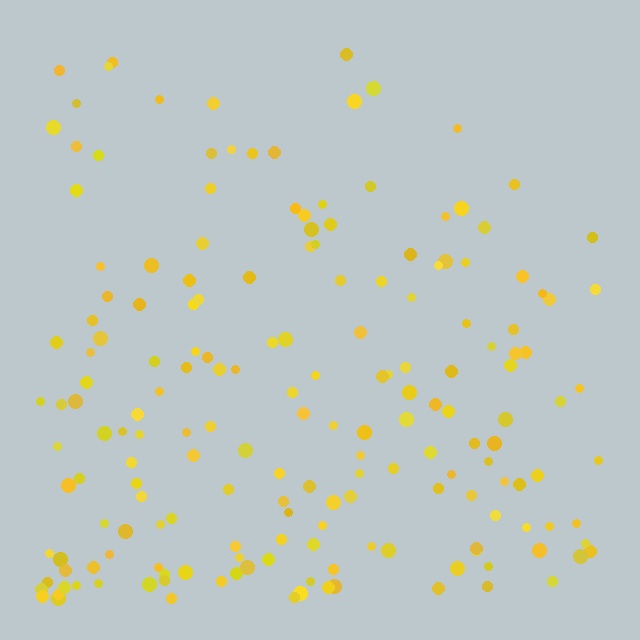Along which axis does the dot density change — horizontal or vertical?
Vertical.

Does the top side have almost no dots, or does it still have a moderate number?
Still a moderate number, just noticeably fewer than the bottom.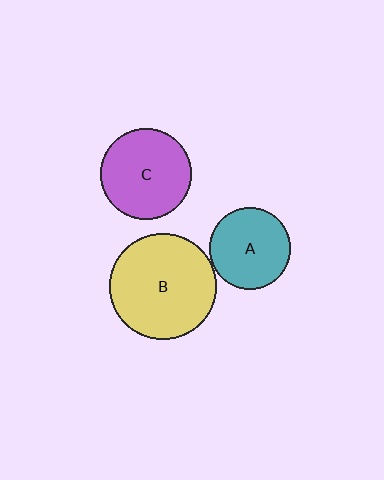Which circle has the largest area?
Circle B (yellow).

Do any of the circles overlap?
No, none of the circles overlap.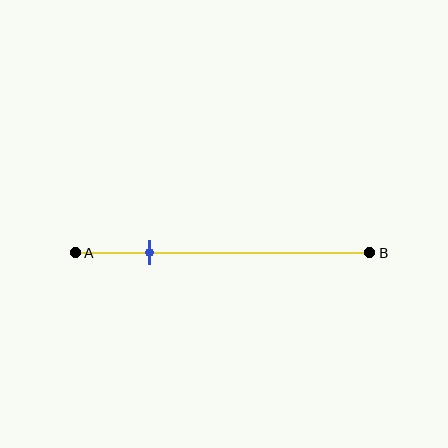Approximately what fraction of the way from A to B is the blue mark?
The blue mark is approximately 25% of the way from A to B.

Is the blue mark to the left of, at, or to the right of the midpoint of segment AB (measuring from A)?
The blue mark is to the left of the midpoint of segment AB.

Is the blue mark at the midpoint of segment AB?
No, the mark is at about 25% from A, not at the 50% midpoint.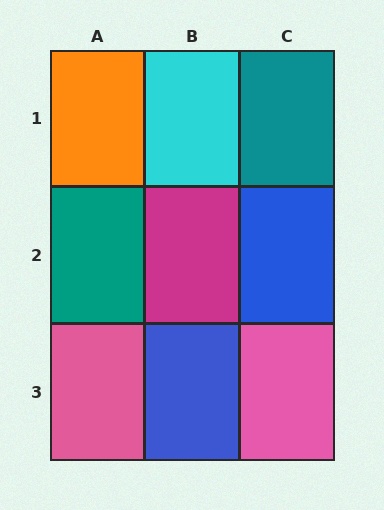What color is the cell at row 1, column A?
Orange.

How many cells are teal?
2 cells are teal.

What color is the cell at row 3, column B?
Blue.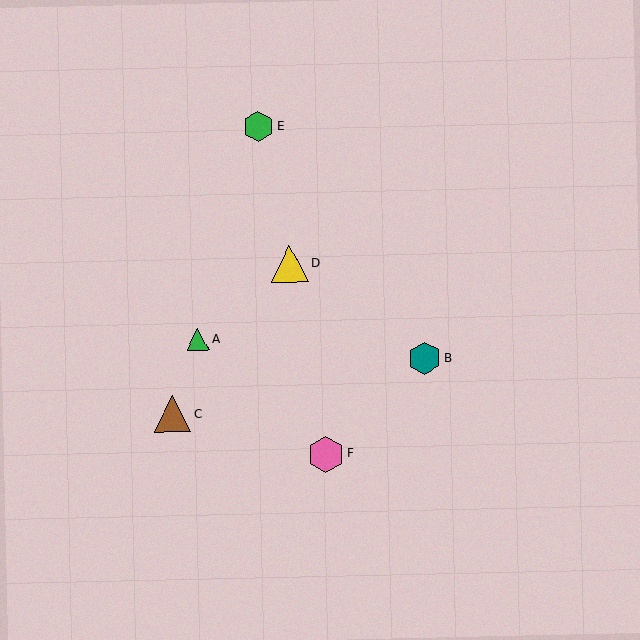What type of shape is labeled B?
Shape B is a teal hexagon.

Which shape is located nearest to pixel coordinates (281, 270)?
The yellow triangle (labeled D) at (290, 264) is nearest to that location.